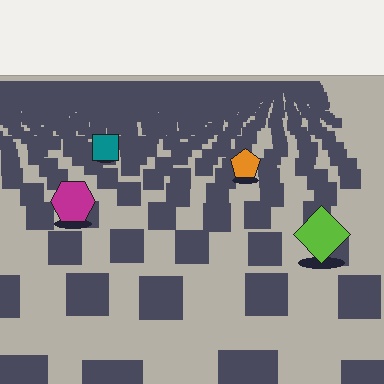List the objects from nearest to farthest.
From nearest to farthest: the lime diamond, the magenta hexagon, the orange pentagon, the teal square.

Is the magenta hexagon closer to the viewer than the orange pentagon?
Yes. The magenta hexagon is closer — you can tell from the texture gradient: the ground texture is coarser near it.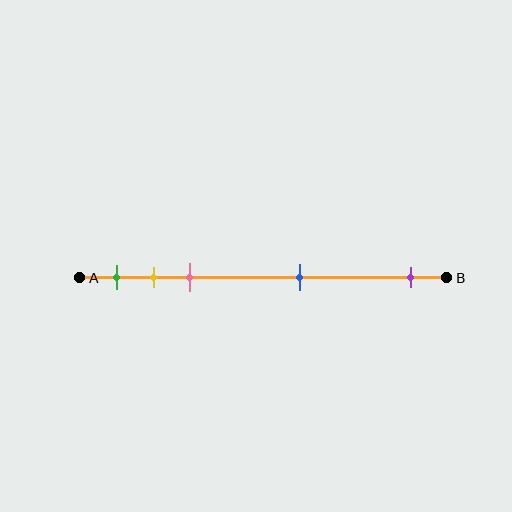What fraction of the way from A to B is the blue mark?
The blue mark is approximately 60% (0.6) of the way from A to B.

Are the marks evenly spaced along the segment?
No, the marks are not evenly spaced.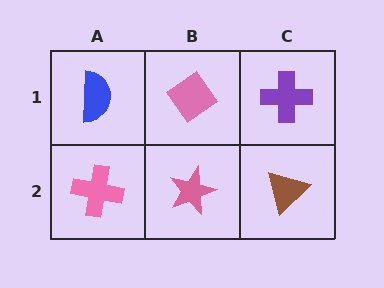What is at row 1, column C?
A purple cross.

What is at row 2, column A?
A pink cross.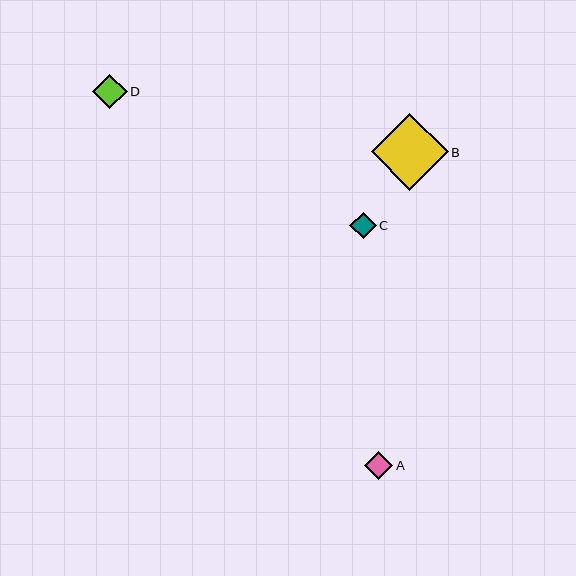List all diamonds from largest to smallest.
From largest to smallest: B, D, A, C.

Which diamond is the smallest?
Diamond C is the smallest with a size of approximately 26 pixels.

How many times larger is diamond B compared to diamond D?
Diamond B is approximately 2.2 times the size of diamond D.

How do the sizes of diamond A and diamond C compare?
Diamond A and diamond C are approximately the same size.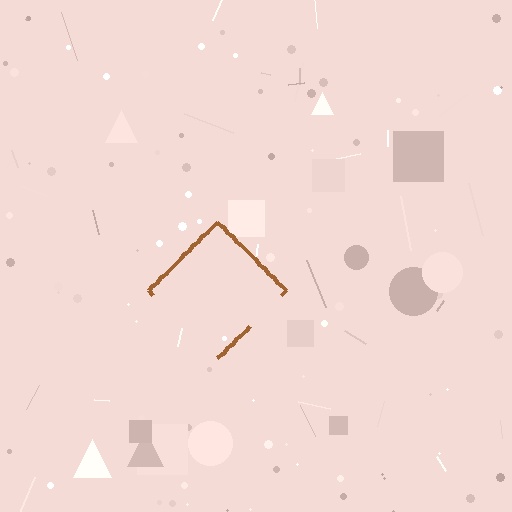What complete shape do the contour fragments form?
The contour fragments form a diamond.